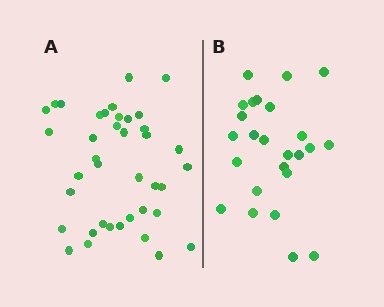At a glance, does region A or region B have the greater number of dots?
Region A (the left region) has more dots.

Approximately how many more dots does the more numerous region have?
Region A has approximately 15 more dots than region B.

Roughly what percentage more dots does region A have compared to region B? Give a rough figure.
About 55% more.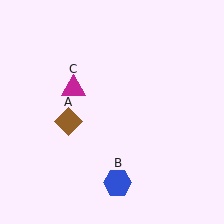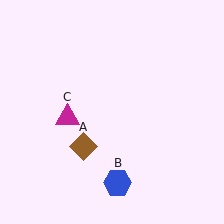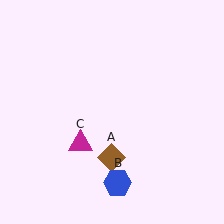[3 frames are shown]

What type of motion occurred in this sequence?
The brown diamond (object A), magenta triangle (object C) rotated counterclockwise around the center of the scene.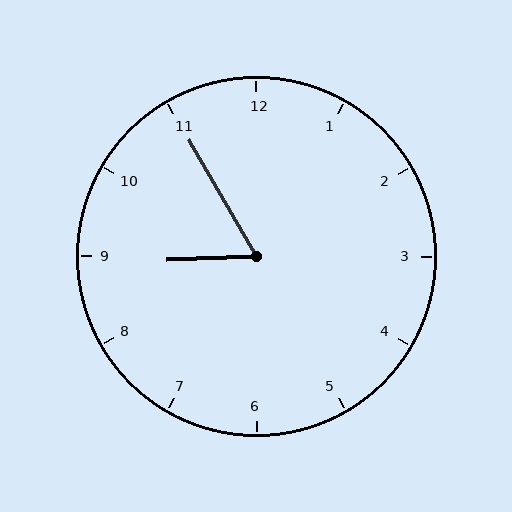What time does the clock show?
8:55.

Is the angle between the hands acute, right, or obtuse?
It is acute.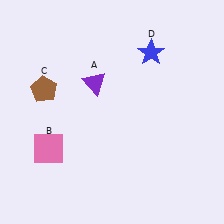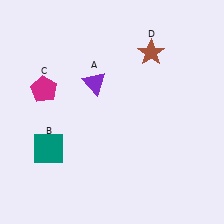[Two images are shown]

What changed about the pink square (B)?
In Image 1, B is pink. In Image 2, it changed to teal.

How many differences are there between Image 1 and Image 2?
There are 3 differences between the two images.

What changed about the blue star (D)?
In Image 1, D is blue. In Image 2, it changed to brown.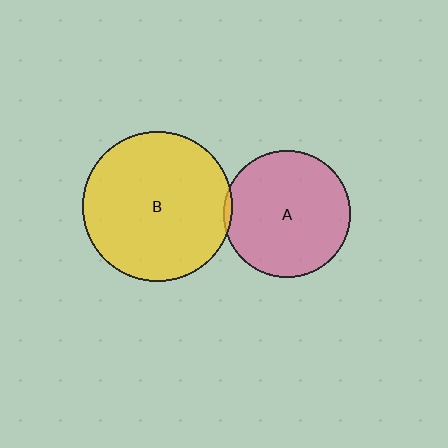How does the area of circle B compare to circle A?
Approximately 1.4 times.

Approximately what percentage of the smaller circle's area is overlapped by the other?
Approximately 5%.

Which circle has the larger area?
Circle B (yellow).